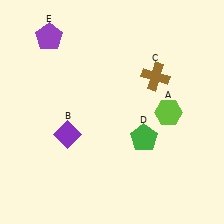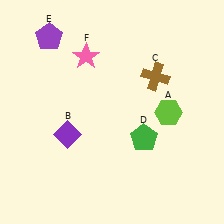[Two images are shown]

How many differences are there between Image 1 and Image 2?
There is 1 difference between the two images.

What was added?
A pink star (F) was added in Image 2.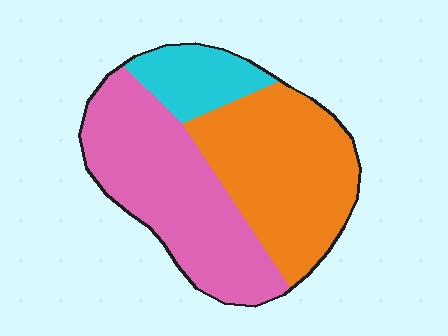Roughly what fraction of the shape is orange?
Orange takes up between a quarter and a half of the shape.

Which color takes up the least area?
Cyan, at roughly 15%.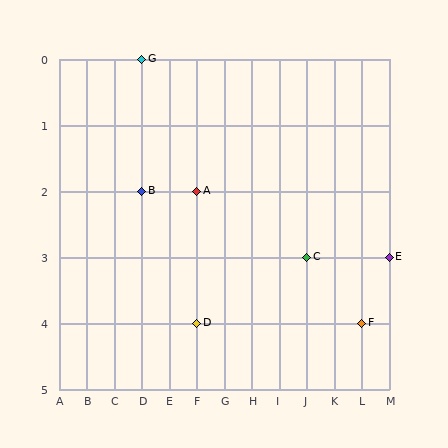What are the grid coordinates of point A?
Point A is at grid coordinates (F, 2).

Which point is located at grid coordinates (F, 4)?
Point D is at (F, 4).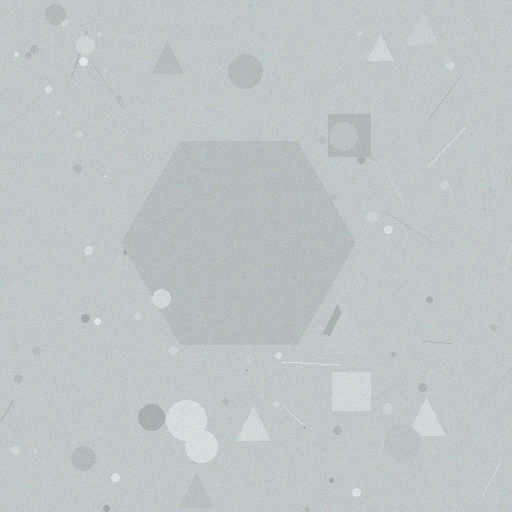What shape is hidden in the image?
A hexagon is hidden in the image.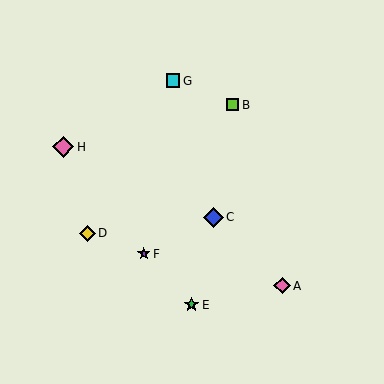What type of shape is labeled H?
Shape H is a pink diamond.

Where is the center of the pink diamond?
The center of the pink diamond is at (282, 286).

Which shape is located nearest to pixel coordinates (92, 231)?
The yellow diamond (labeled D) at (87, 233) is nearest to that location.